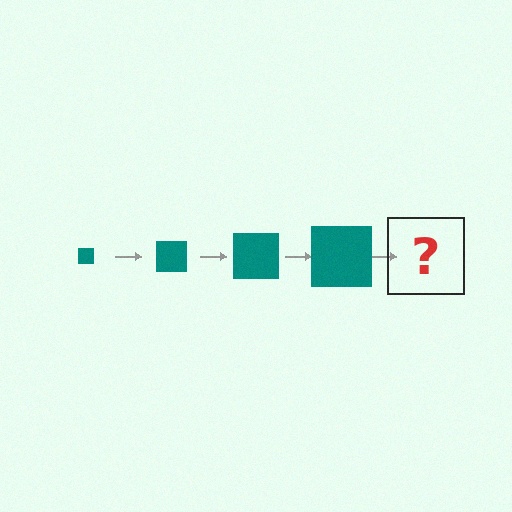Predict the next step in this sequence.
The next step is a teal square, larger than the previous one.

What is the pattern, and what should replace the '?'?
The pattern is that the square gets progressively larger each step. The '?' should be a teal square, larger than the previous one.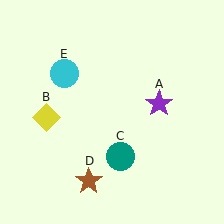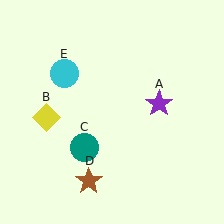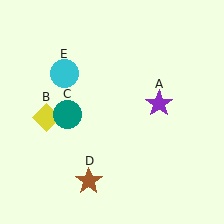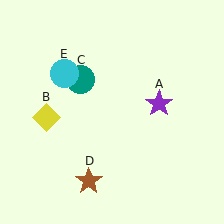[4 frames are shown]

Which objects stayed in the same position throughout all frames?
Purple star (object A) and yellow diamond (object B) and brown star (object D) and cyan circle (object E) remained stationary.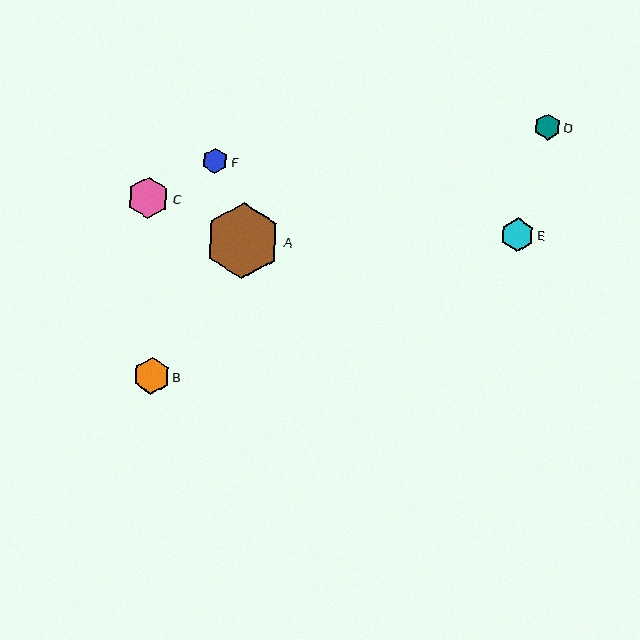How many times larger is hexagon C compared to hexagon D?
Hexagon C is approximately 1.6 times the size of hexagon D.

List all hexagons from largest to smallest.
From largest to smallest: A, C, B, E, D, F.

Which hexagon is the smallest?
Hexagon F is the smallest with a size of approximately 25 pixels.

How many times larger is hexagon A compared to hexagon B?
Hexagon A is approximately 2.1 times the size of hexagon B.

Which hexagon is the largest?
Hexagon A is the largest with a size of approximately 75 pixels.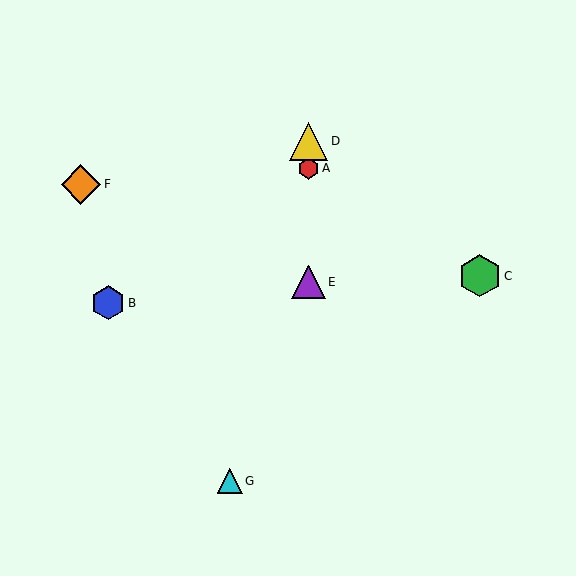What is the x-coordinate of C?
Object C is at x≈480.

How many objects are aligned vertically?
3 objects (A, D, E) are aligned vertically.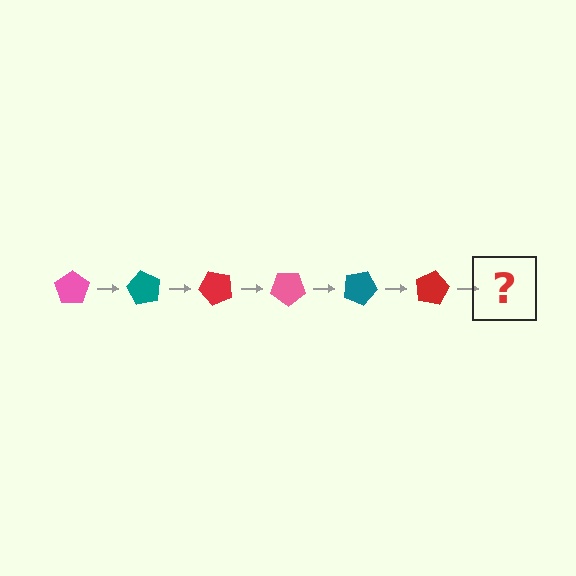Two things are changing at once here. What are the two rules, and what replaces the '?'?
The two rules are that it rotates 60 degrees each step and the color cycles through pink, teal, and red. The '?' should be a pink pentagon, rotated 360 degrees from the start.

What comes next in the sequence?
The next element should be a pink pentagon, rotated 360 degrees from the start.